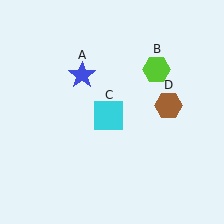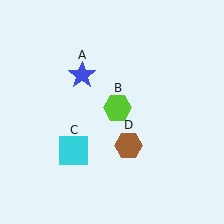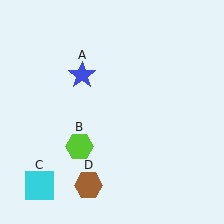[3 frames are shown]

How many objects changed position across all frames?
3 objects changed position: lime hexagon (object B), cyan square (object C), brown hexagon (object D).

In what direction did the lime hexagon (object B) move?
The lime hexagon (object B) moved down and to the left.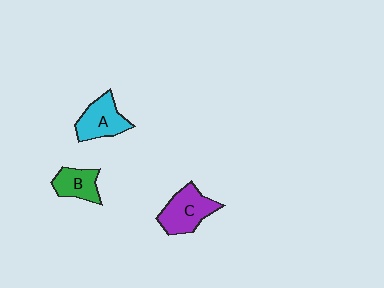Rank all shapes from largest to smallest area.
From largest to smallest: C (purple), A (cyan), B (green).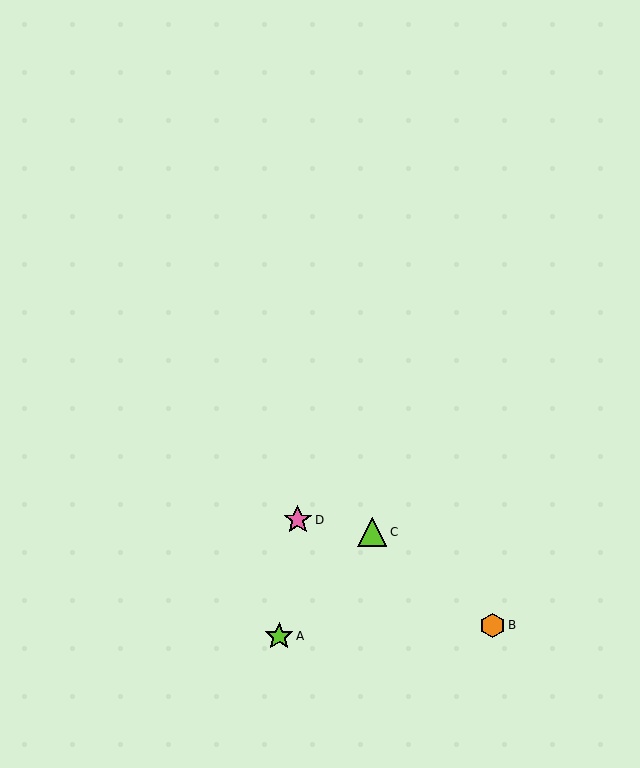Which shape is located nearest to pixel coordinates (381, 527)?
The lime triangle (labeled C) at (372, 532) is nearest to that location.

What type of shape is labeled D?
Shape D is a pink star.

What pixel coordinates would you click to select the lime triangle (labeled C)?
Click at (372, 532) to select the lime triangle C.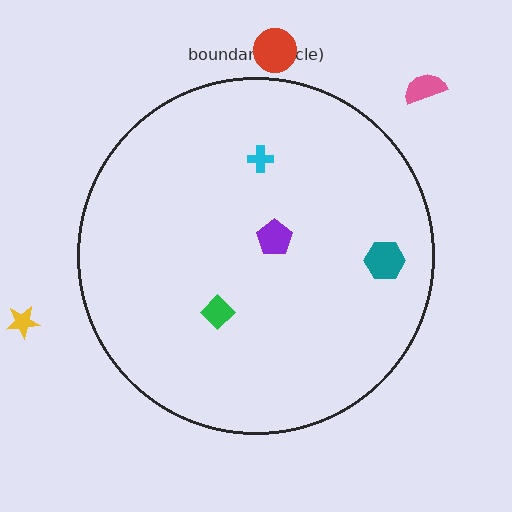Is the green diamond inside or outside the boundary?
Inside.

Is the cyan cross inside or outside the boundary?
Inside.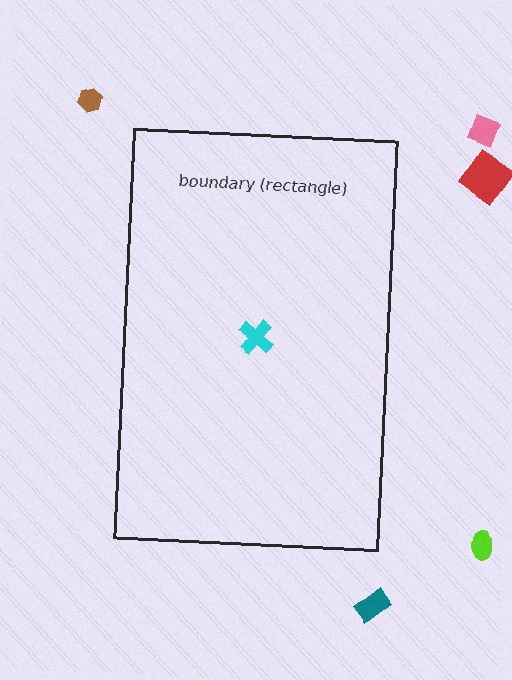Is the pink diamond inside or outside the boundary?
Outside.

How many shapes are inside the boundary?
1 inside, 5 outside.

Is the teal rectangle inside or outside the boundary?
Outside.